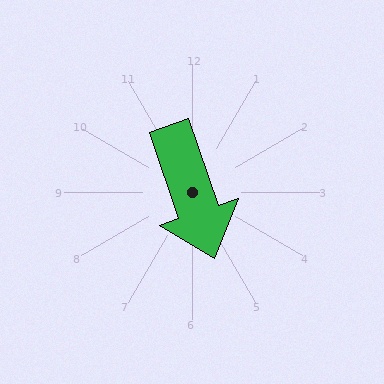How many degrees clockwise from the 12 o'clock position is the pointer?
Approximately 161 degrees.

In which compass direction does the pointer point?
South.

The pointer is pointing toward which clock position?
Roughly 5 o'clock.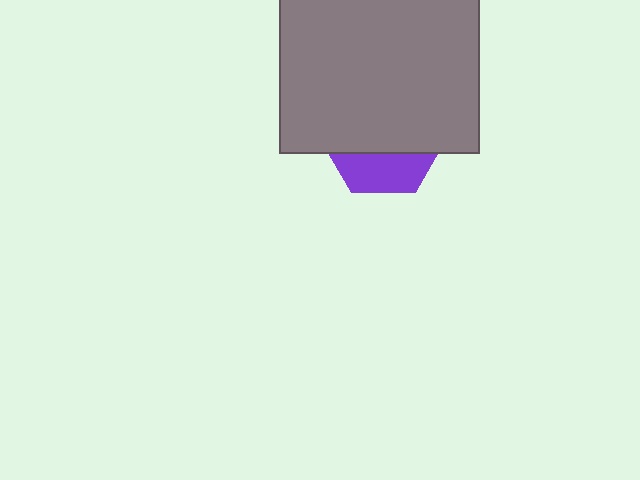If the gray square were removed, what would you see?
You would see the complete purple hexagon.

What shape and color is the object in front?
The object in front is a gray square.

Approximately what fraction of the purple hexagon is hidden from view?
Roughly 69% of the purple hexagon is hidden behind the gray square.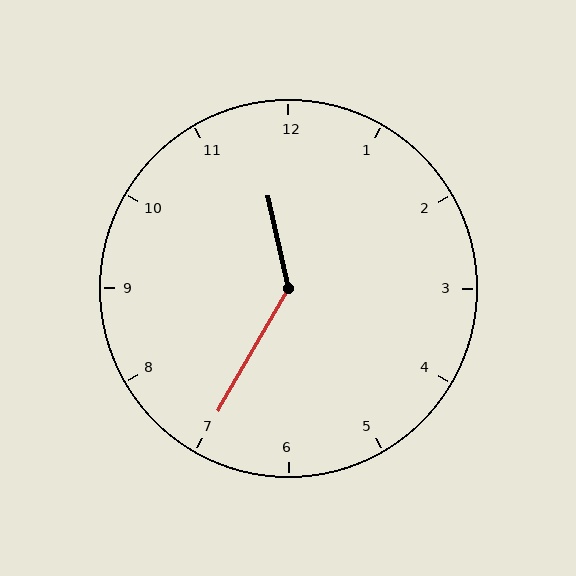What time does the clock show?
11:35.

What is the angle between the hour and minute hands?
Approximately 138 degrees.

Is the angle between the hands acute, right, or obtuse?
It is obtuse.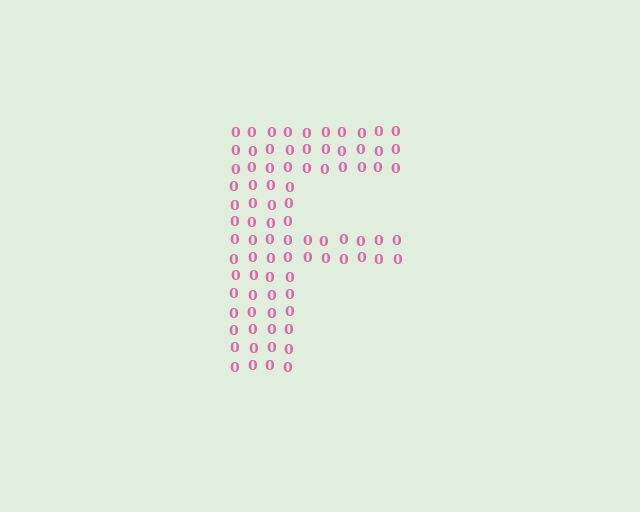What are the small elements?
The small elements are digit 0's.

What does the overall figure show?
The overall figure shows the letter F.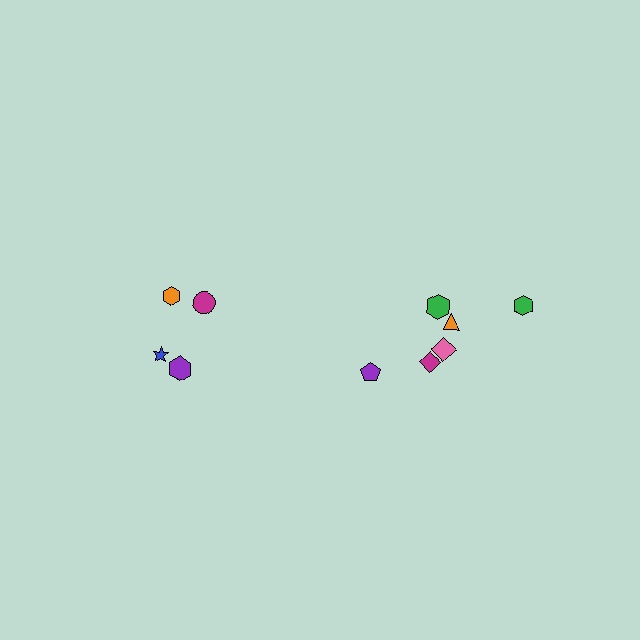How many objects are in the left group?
There are 4 objects.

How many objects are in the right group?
There are 6 objects.